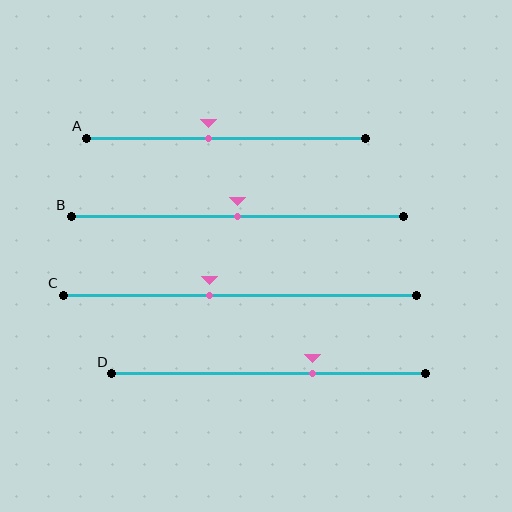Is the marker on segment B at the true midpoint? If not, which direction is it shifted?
Yes, the marker on segment B is at the true midpoint.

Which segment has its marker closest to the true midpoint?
Segment B has its marker closest to the true midpoint.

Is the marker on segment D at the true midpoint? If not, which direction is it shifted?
No, the marker on segment D is shifted to the right by about 14% of the segment length.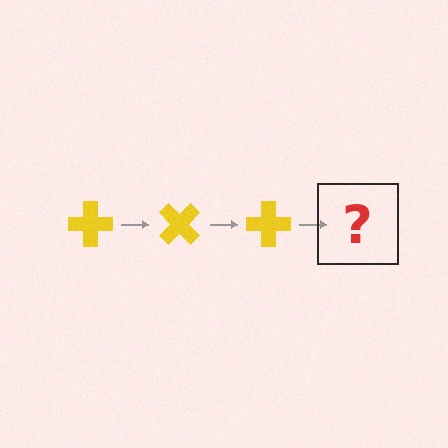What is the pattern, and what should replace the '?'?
The pattern is that the cross rotates 45 degrees each step. The '?' should be a yellow cross rotated 135 degrees.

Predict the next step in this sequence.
The next step is a yellow cross rotated 135 degrees.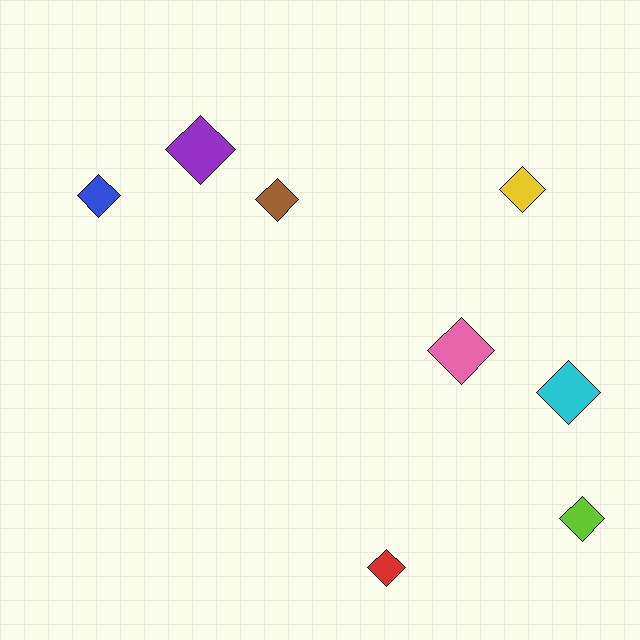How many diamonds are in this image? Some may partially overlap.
There are 8 diamonds.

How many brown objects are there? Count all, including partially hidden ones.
There is 1 brown object.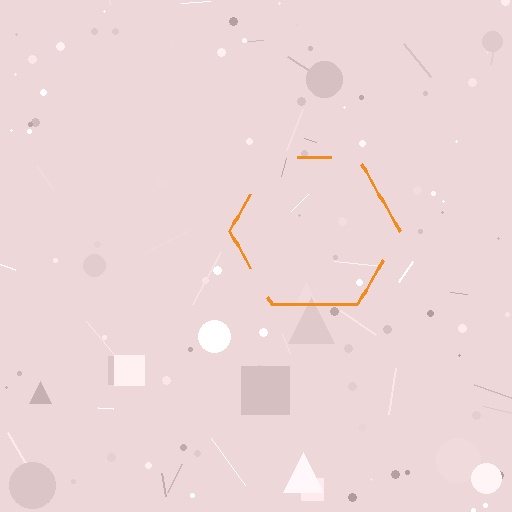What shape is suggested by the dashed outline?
The dashed outline suggests a hexagon.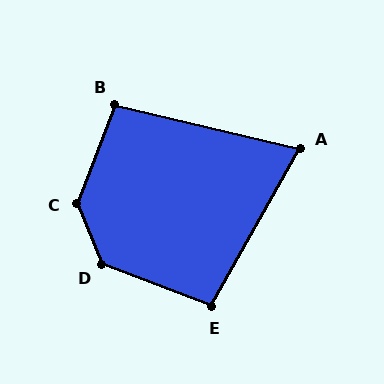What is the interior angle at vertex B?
Approximately 98 degrees (obtuse).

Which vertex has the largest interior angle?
C, at approximately 136 degrees.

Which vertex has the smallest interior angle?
A, at approximately 74 degrees.